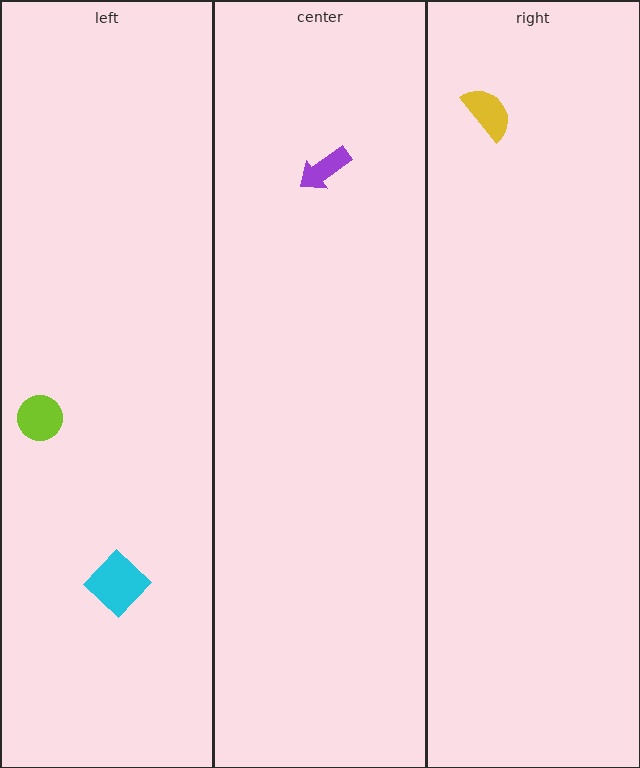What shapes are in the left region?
The cyan diamond, the lime circle.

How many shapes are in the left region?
2.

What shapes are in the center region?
The purple arrow.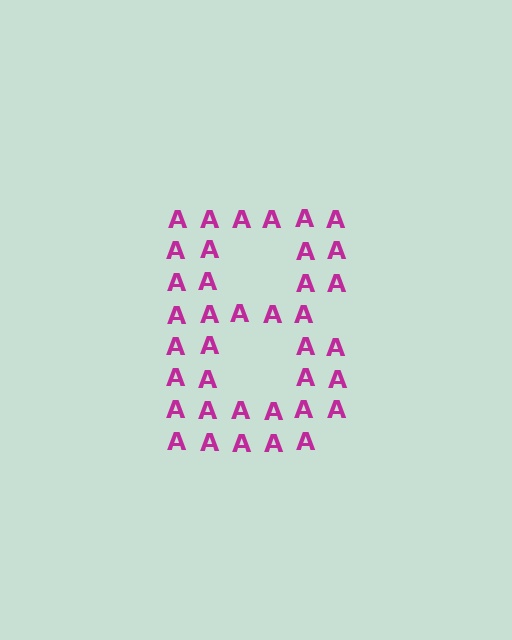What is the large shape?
The large shape is the letter B.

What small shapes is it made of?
It is made of small letter A's.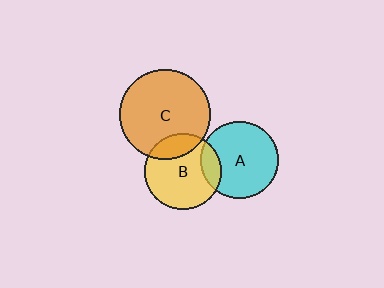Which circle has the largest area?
Circle C (orange).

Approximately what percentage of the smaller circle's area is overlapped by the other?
Approximately 15%.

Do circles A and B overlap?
Yes.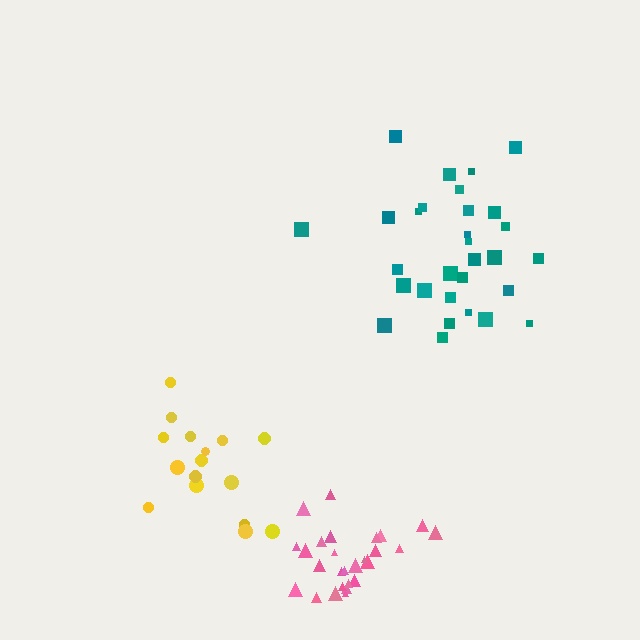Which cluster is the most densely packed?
Pink.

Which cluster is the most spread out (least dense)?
Yellow.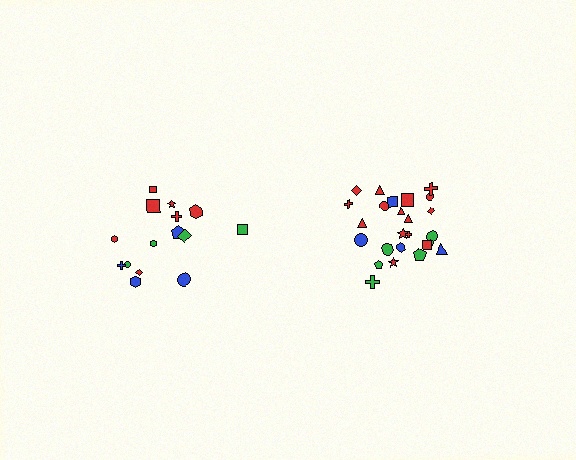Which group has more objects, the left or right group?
The right group.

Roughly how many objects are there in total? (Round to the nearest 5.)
Roughly 40 objects in total.